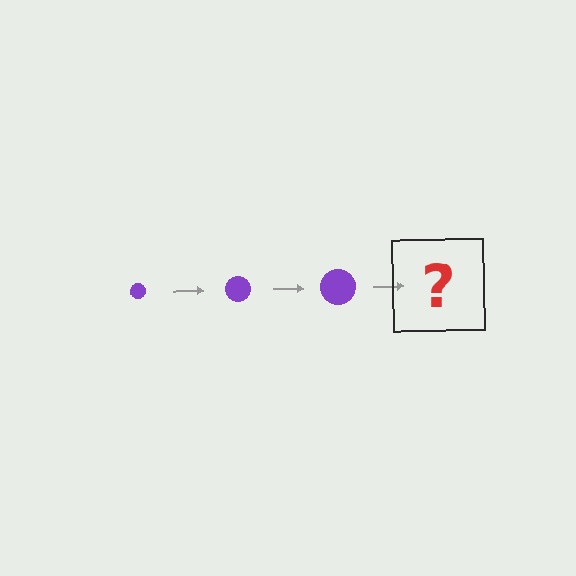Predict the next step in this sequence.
The next step is a purple circle, larger than the previous one.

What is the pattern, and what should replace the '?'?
The pattern is that the circle gets progressively larger each step. The '?' should be a purple circle, larger than the previous one.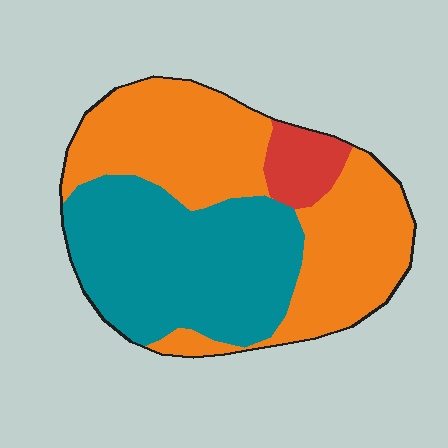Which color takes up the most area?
Orange, at roughly 50%.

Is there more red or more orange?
Orange.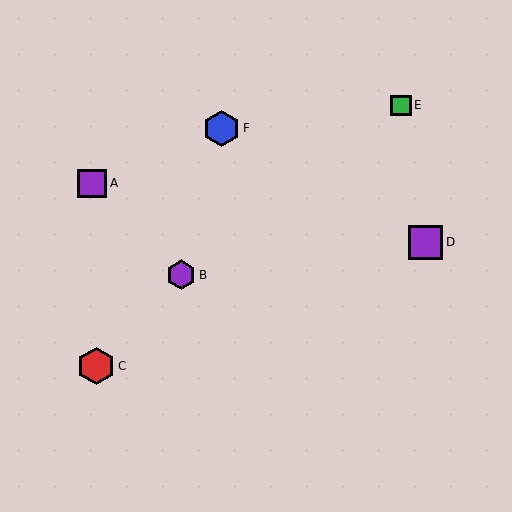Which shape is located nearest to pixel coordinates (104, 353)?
The red hexagon (labeled C) at (96, 366) is nearest to that location.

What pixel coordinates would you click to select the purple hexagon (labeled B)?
Click at (181, 275) to select the purple hexagon B.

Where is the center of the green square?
The center of the green square is at (401, 105).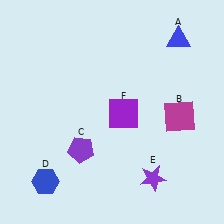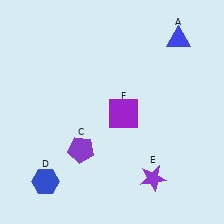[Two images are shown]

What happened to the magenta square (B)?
The magenta square (B) was removed in Image 2. It was in the bottom-right area of Image 1.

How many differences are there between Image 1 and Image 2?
There is 1 difference between the two images.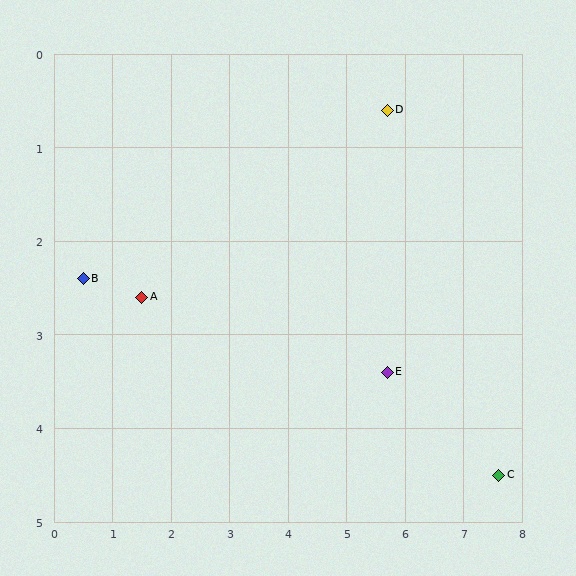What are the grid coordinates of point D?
Point D is at approximately (5.7, 0.6).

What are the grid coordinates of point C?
Point C is at approximately (7.6, 4.5).